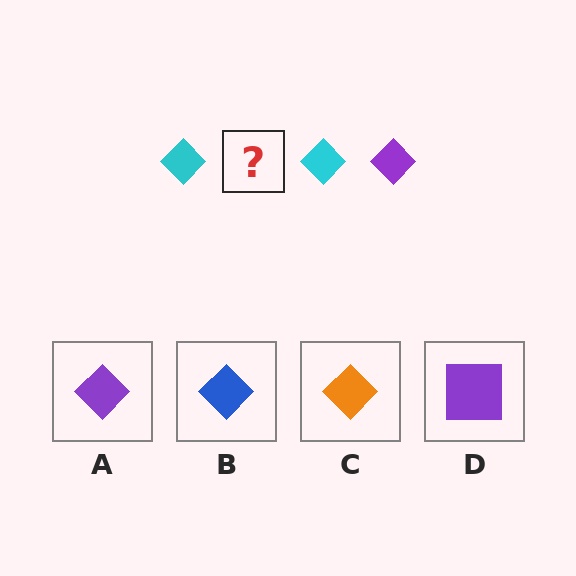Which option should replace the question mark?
Option A.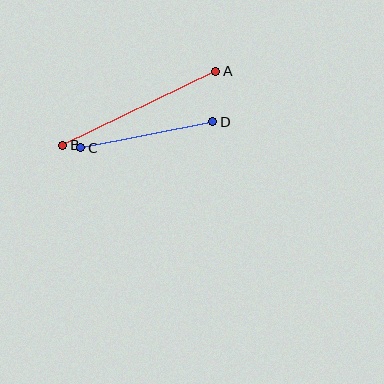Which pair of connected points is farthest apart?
Points A and B are farthest apart.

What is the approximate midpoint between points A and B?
The midpoint is at approximately (139, 108) pixels.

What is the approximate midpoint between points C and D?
The midpoint is at approximately (147, 135) pixels.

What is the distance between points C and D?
The distance is approximately 134 pixels.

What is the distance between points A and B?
The distance is approximately 170 pixels.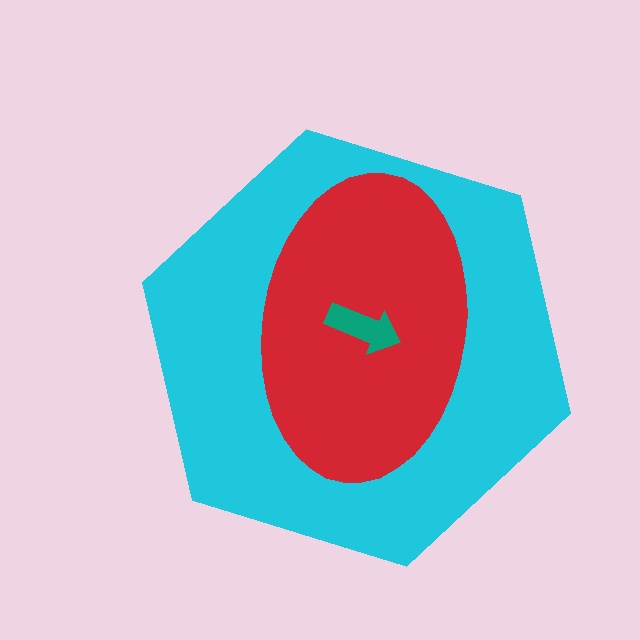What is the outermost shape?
The cyan hexagon.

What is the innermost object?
The teal arrow.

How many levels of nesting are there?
3.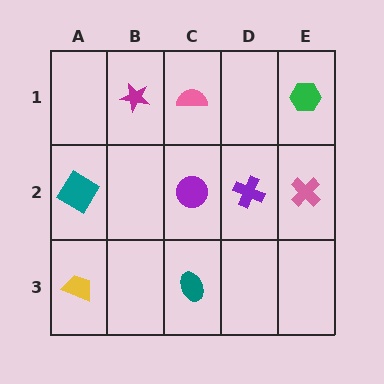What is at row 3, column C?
A teal ellipse.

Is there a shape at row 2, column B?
No, that cell is empty.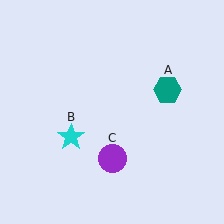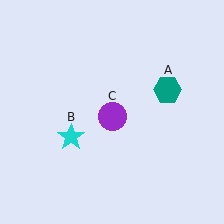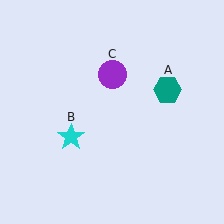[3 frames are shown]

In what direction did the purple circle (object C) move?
The purple circle (object C) moved up.